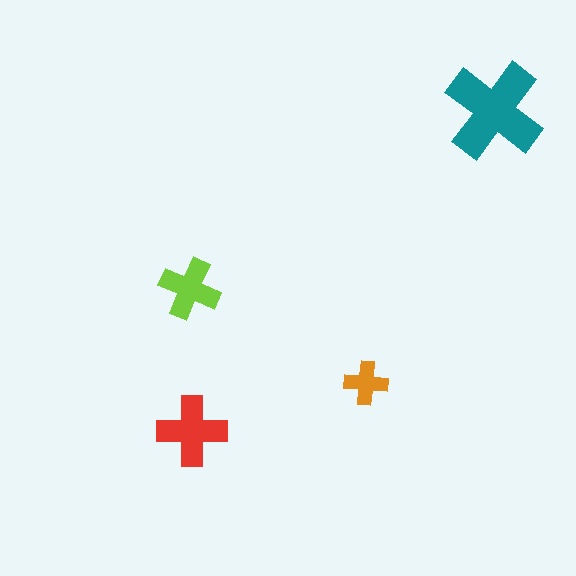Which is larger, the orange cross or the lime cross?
The lime one.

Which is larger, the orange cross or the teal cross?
The teal one.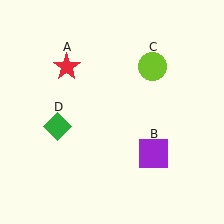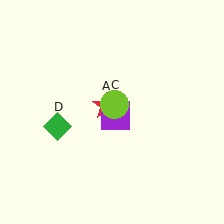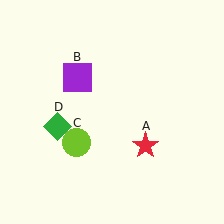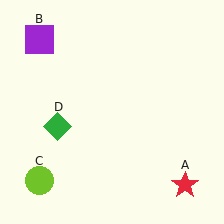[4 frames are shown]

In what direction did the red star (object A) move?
The red star (object A) moved down and to the right.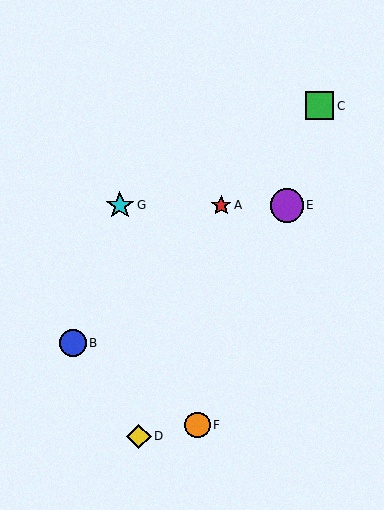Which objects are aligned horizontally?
Objects A, E, G are aligned horizontally.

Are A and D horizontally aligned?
No, A is at y≈205 and D is at y≈436.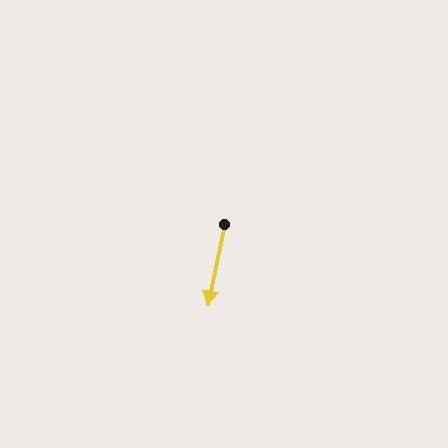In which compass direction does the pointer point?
South.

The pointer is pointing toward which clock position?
Roughly 6 o'clock.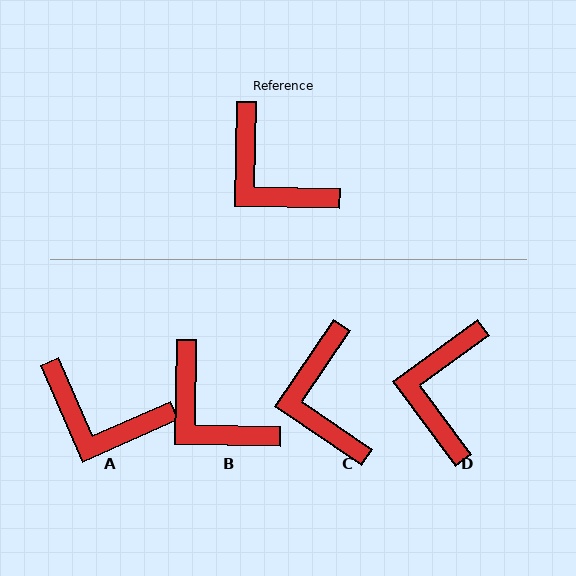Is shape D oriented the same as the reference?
No, it is off by about 53 degrees.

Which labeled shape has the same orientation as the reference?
B.